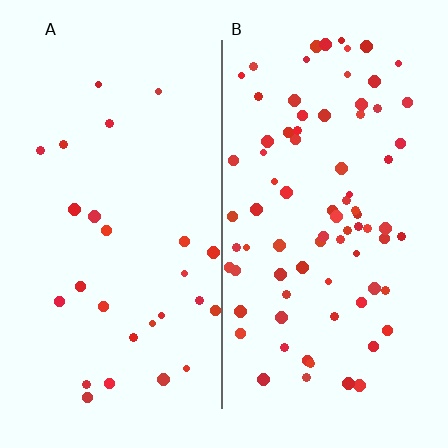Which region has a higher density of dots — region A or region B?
B (the right).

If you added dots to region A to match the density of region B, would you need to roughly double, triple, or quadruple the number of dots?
Approximately triple.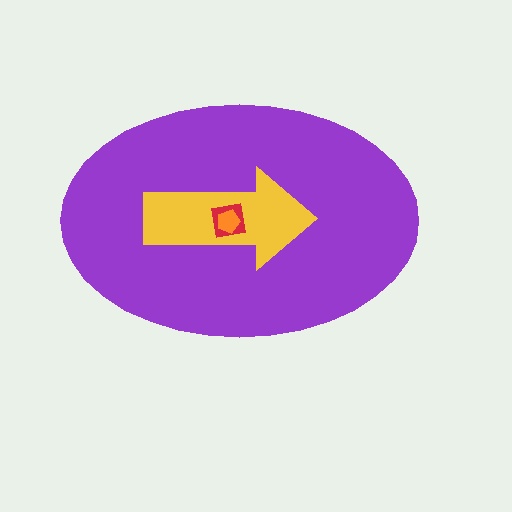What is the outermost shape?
The purple ellipse.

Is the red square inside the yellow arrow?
Yes.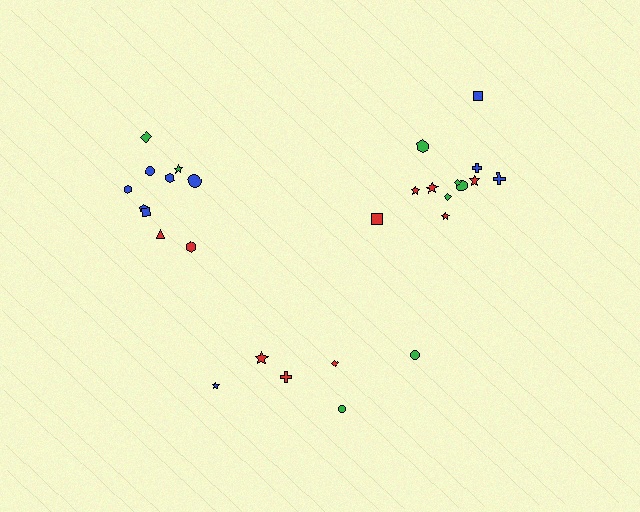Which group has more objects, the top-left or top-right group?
The top-right group.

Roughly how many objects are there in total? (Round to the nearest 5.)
Roughly 30 objects in total.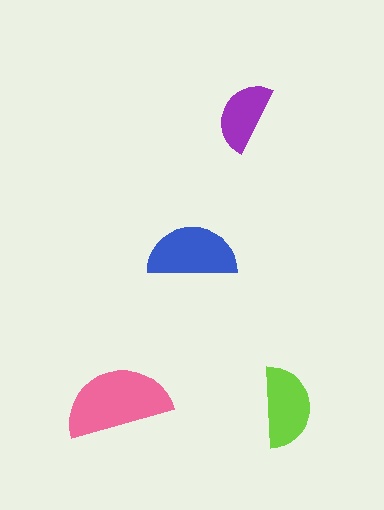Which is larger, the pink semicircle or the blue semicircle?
The pink one.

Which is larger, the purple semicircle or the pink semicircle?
The pink one.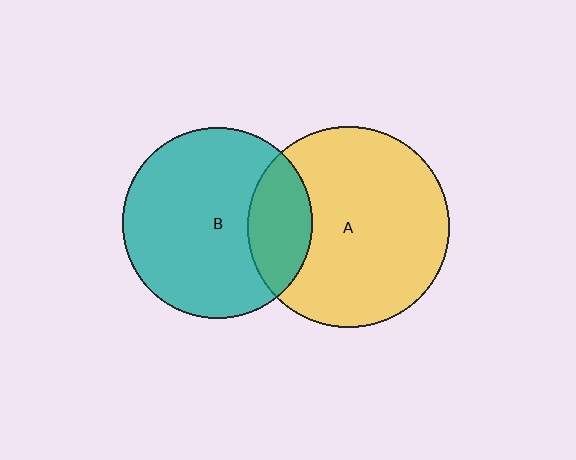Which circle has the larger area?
Circle A (yellow).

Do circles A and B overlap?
Yes.